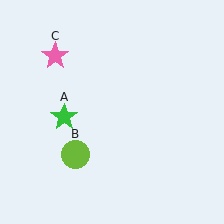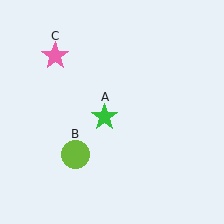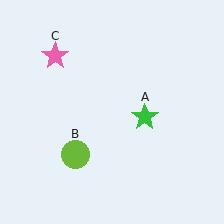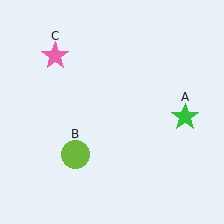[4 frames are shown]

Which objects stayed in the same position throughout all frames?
Lime circle (object B) and pink star (object C) remained stationary.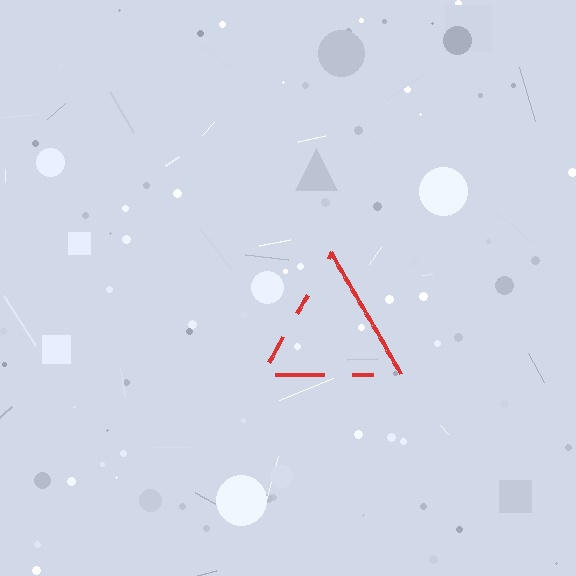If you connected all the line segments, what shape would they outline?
They would outline a triangle.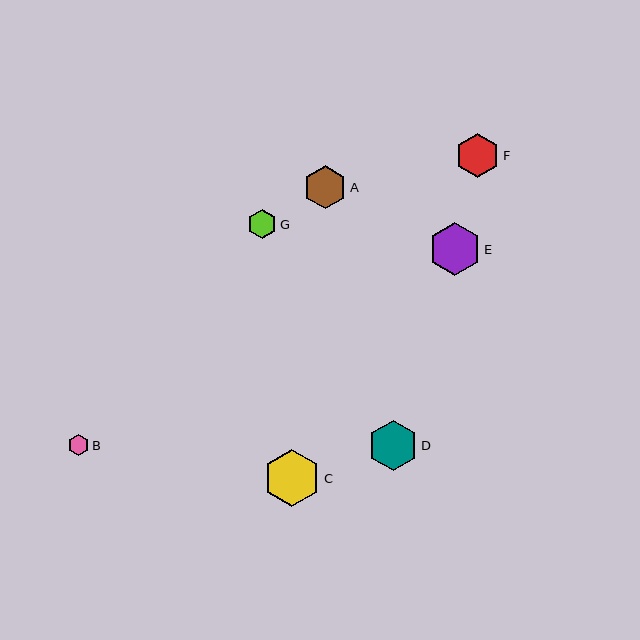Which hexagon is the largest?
Hexagon C is the largest with a size of approximately 57 pixels.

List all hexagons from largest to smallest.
From largest to smallest: C, E, D, F, A, G, B.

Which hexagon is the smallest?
Hexagon B is the smallest with a size of approximately 21 pixels.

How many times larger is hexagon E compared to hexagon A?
Hexagon E is approximately 1.2 times the size of hexagon A.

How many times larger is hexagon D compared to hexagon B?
Hexagon D is approximately 2.4 times the size of hexagon B.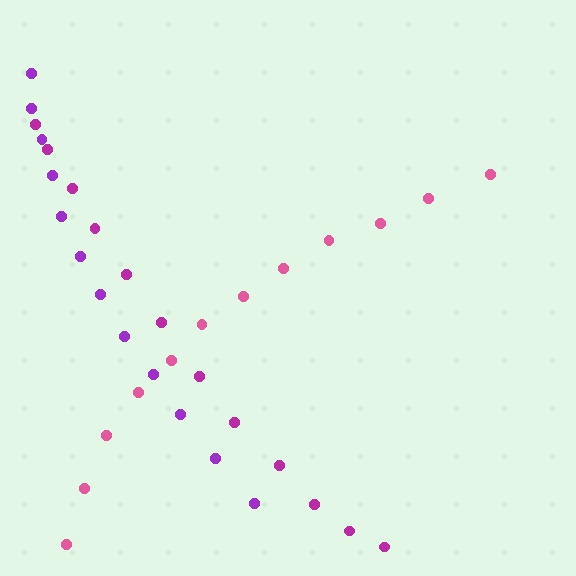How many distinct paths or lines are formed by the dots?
There are 3 distinct paths.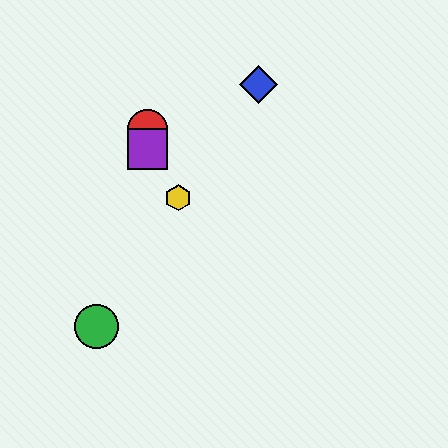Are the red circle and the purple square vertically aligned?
Yes, both are at x≈147.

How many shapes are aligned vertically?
2 shapes (the red circle, the purple square) are aligned vertically.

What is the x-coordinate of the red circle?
The red circle is at x≈147.